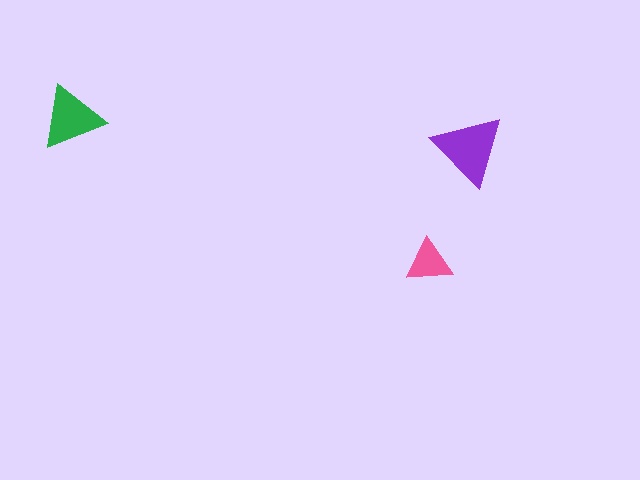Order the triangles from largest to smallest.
the purple one, the green one, the pink one.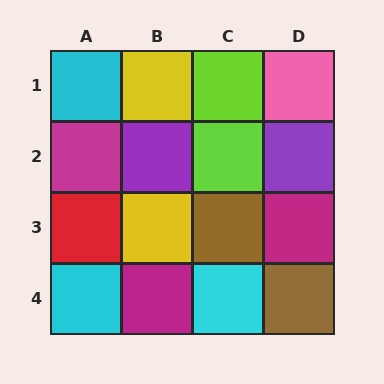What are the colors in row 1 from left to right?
Cyan, yellow, lime, pink.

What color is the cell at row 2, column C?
Lime.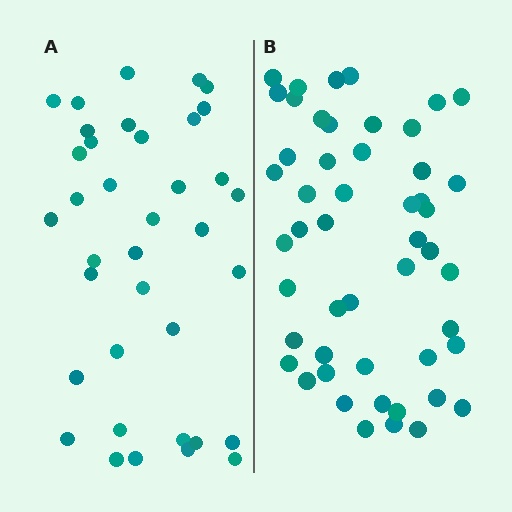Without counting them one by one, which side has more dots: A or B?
Region B (the right region) has more dots.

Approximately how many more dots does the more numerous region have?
Region B has approximately 15 more dots than region A.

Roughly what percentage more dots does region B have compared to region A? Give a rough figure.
About 35% more.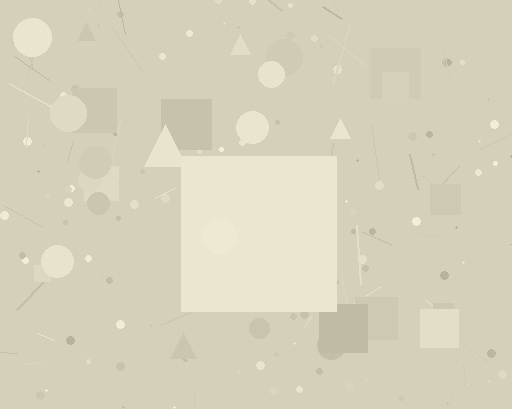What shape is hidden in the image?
A square is hidden in the image.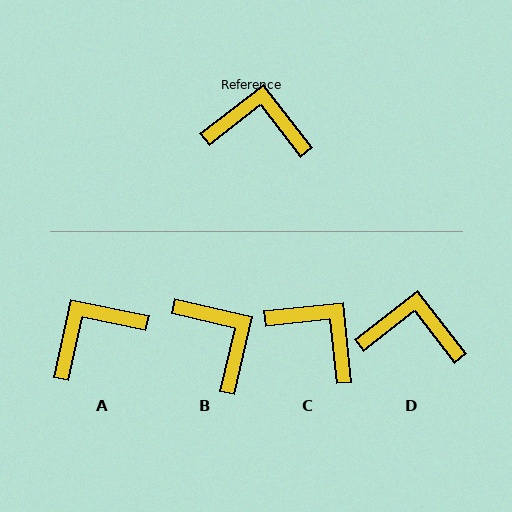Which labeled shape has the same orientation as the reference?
D.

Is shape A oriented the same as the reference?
No, it is off by about 40 degrees.